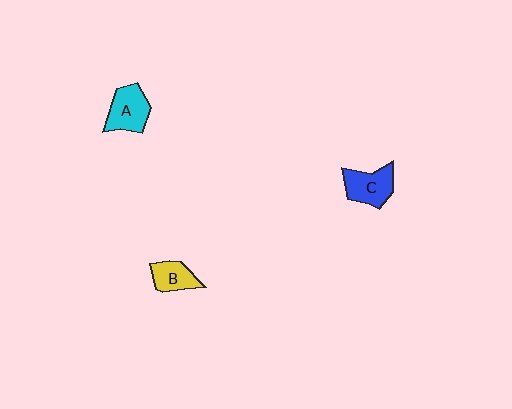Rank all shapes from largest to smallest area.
From largest to smallest: A (cyan), C (blue), B (yellow).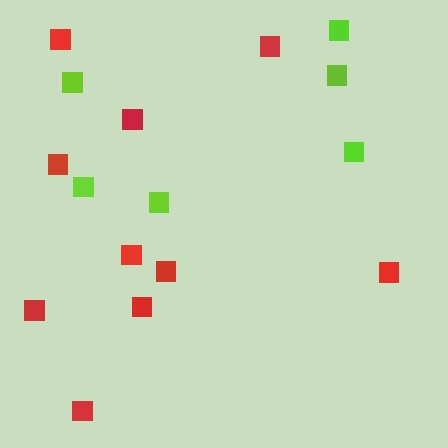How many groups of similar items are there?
There are 2 groups: one group of red squares (10) and one group of lime squares (6).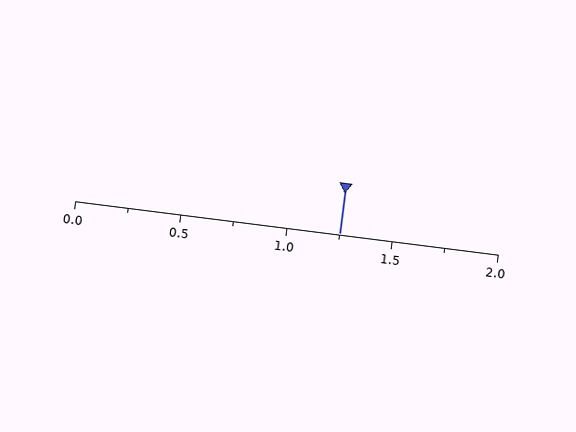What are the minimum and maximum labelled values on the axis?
The axis runs from 0.0 to 2.0.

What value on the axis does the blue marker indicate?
The marker indicates approximately 1.25.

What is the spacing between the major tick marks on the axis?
The major ticks are spaced 0.5 apart.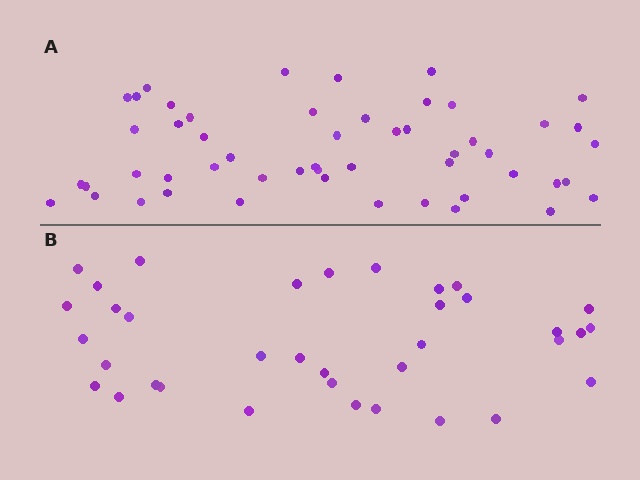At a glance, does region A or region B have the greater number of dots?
Region A (the top region) has more dots.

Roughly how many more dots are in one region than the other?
Region A has approximately 15 more dots than region B.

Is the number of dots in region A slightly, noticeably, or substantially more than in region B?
Region A has noticeably more, but not dramatically so. The ratio is roughly 1.4 to 1.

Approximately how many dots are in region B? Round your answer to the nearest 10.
About 40 dots. (The exact count is 36, which rounds to 40.)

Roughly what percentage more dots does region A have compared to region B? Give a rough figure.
About 45% more.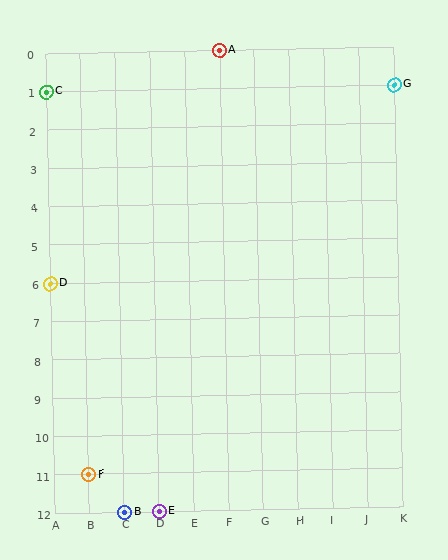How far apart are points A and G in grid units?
Points A and G are 5 columns and 1 row apart (about 5.1 grid units diagonally).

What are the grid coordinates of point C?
Point C is at grid coordinates (A, 1).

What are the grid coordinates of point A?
Point A is at grid coordinates (F, 0).